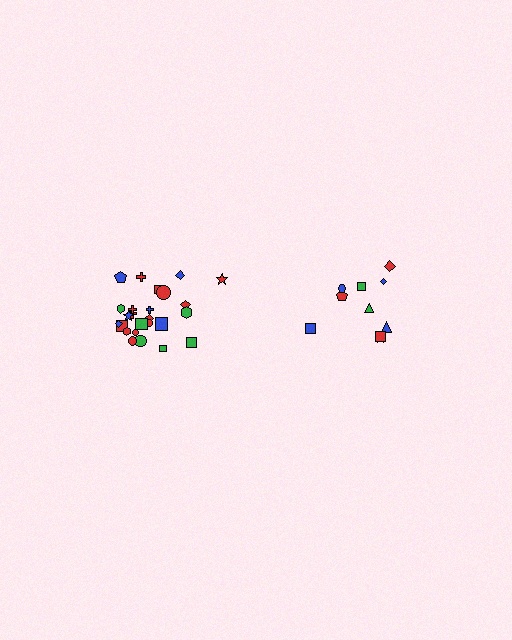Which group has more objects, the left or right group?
The left group.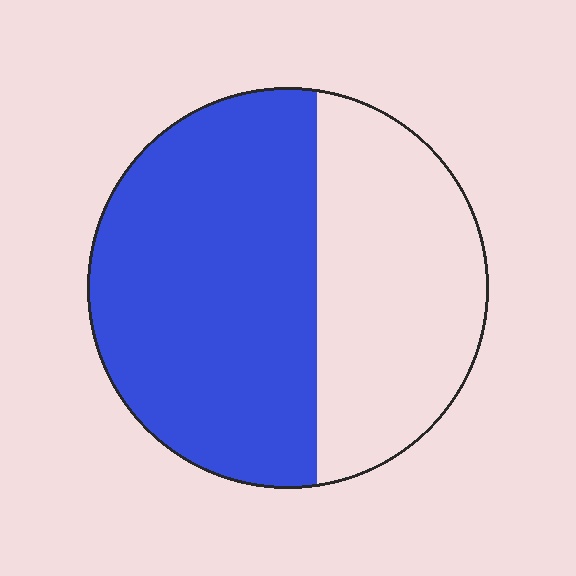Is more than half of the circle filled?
Yes.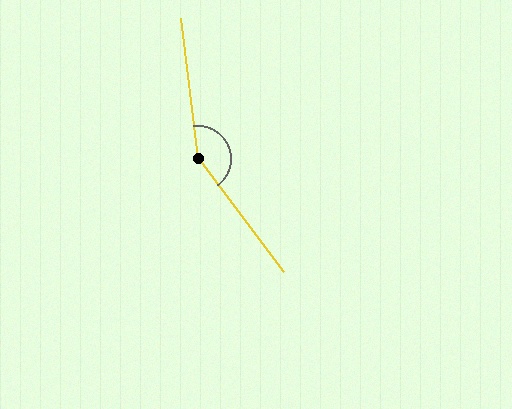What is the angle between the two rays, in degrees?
Approximately 150 degrees.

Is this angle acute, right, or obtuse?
It is obtuse.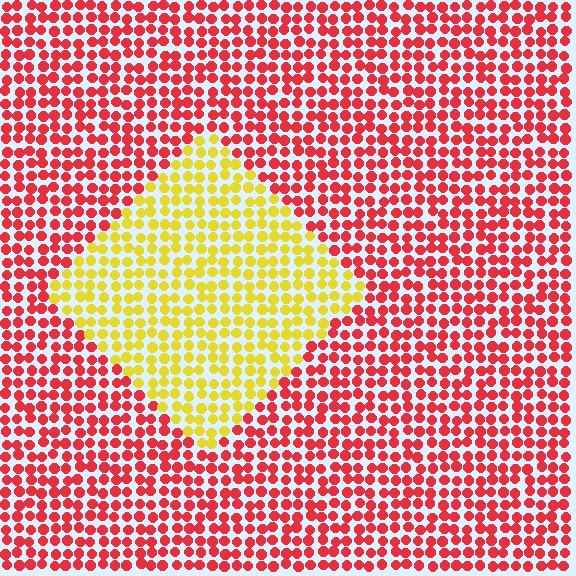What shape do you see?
I see a diamond.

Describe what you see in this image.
The image is filled with small red elements in a uniform arrangement. A diamond-shaped region is visible where the elements are tinted to a slightly different hue, forming a subtle color boundary.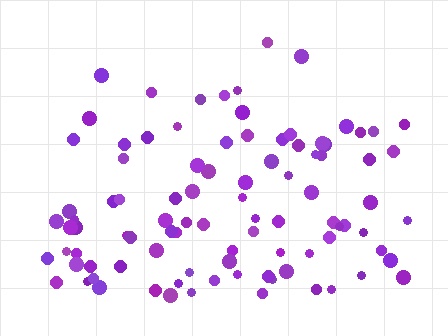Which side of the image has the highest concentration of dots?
The bottom.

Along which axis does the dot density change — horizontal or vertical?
Vertical.